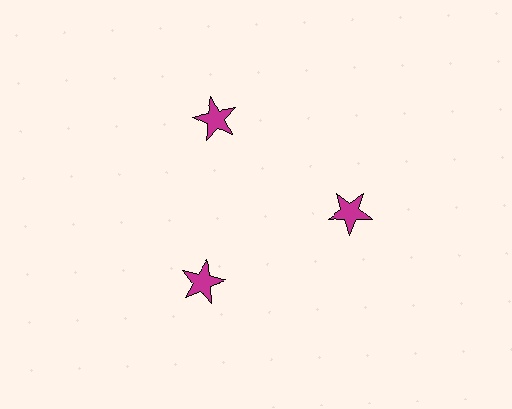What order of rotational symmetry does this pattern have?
This pattern has 3-fold rotational symmetry.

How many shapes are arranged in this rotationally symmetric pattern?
There are 3 shapes, arranged in 3 groups of 1.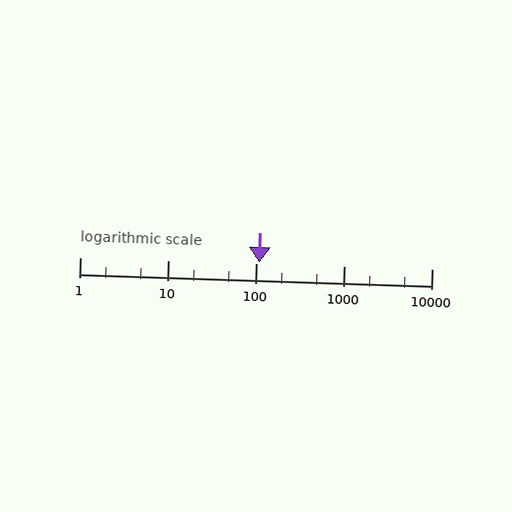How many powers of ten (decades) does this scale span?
The scale spans 4 decades, from 1 to 10000.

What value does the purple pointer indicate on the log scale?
The pointer indicates approximately 110.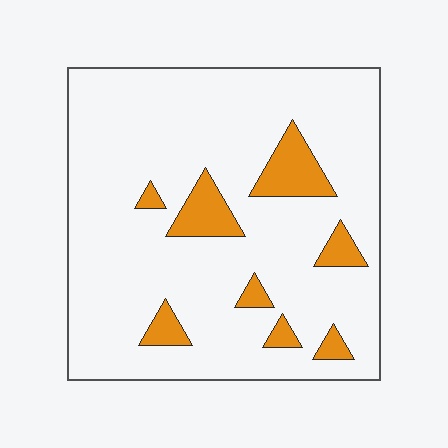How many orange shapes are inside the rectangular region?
8.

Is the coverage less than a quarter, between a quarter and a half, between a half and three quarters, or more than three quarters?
Less than a quarter.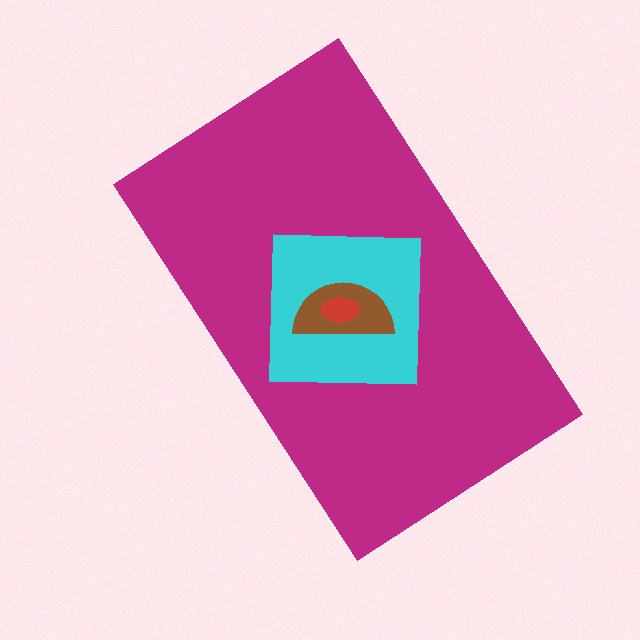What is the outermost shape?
The magenta rectangle.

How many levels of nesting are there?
4.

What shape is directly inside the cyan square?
The brown semicircle.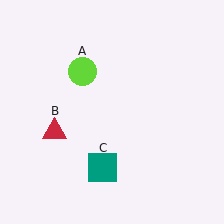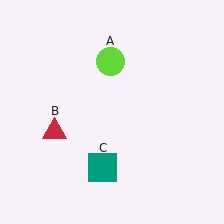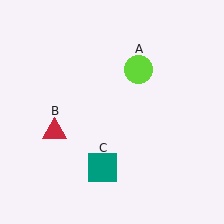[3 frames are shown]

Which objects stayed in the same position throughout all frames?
Red triangle (object B) and teal square (object C) remained stationary.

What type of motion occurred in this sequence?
The lime circle (object A) rotated clockwise around the center of the scene.